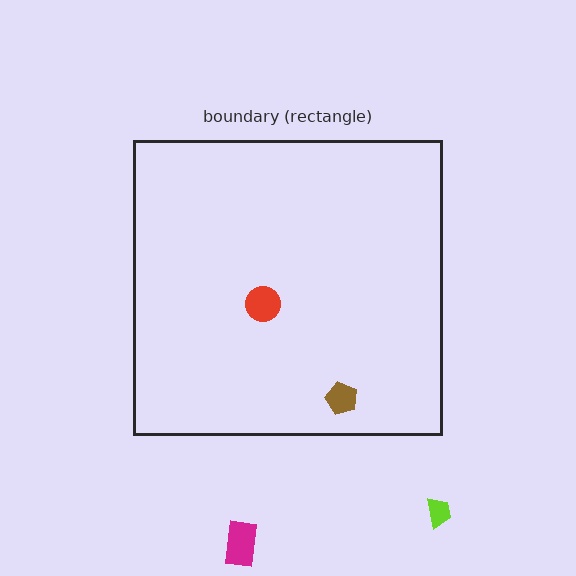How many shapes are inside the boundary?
2 inside, 2 outside.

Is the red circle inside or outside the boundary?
Inside.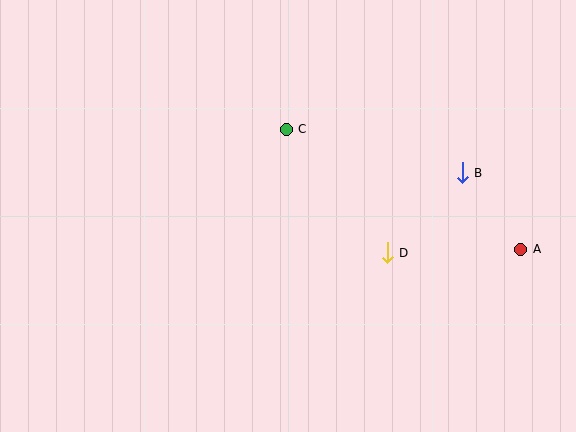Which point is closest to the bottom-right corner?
Point A is closest to the bottom-right corner.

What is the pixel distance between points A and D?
The distance between A and D is 133 pixels.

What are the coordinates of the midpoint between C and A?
The midpoint between C and A is at (403, 189).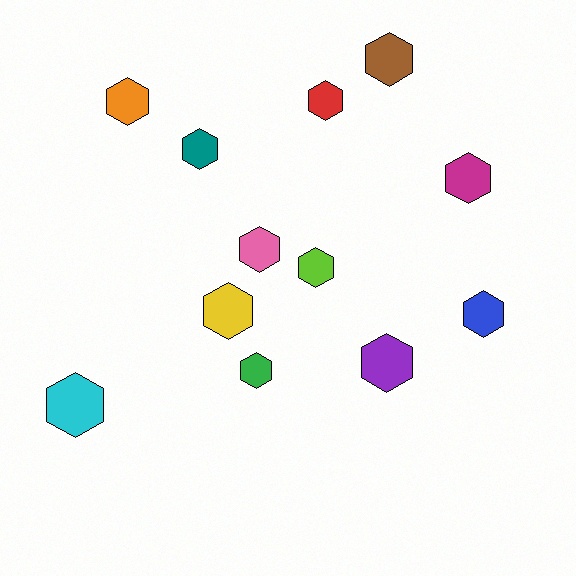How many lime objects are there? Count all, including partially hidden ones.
There is 1 lime object.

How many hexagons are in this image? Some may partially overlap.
There are 12 hexagons.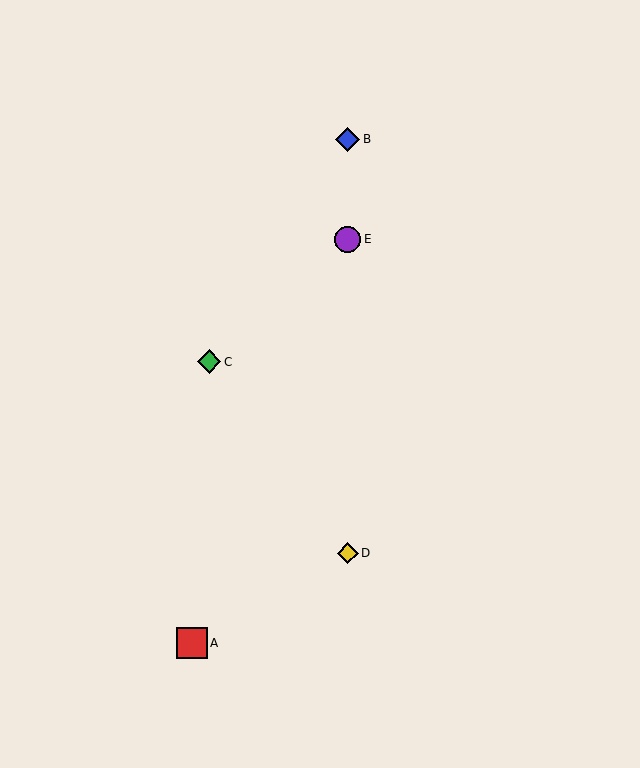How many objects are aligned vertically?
3 objects (B, D, E) are aligned vertically.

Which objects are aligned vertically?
Objects B, D, E are aligned vertically.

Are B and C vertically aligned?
No, B is at x≈348 and C is at x≈209.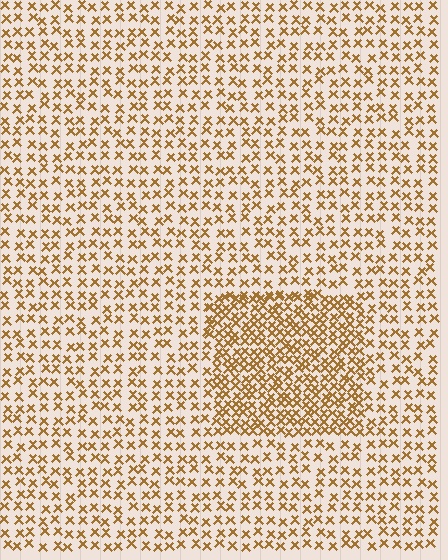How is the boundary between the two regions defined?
The boundary is defined by a change in element density (approximately 2.0x ratio). All elements are the same color, size, and shape.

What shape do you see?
I see a rectangle.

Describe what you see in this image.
The image contains small brown elements arranged at two different densities. A rectangle-shaped region is visible where the elements are more densely packed than the surrounding area.